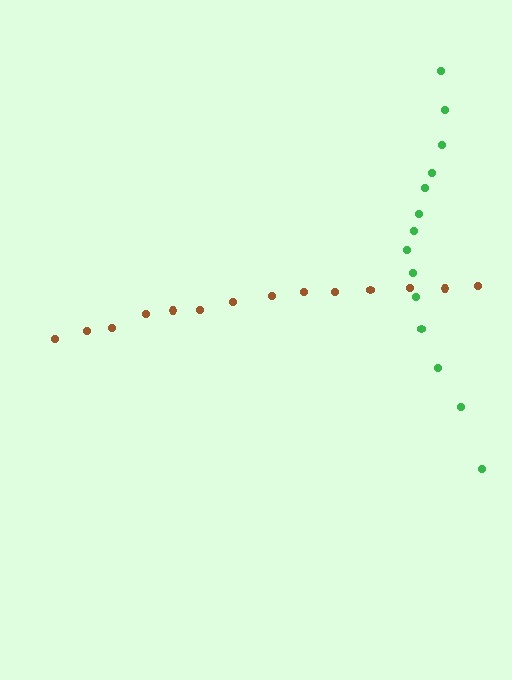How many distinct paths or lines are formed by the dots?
There are 2 distinct paths.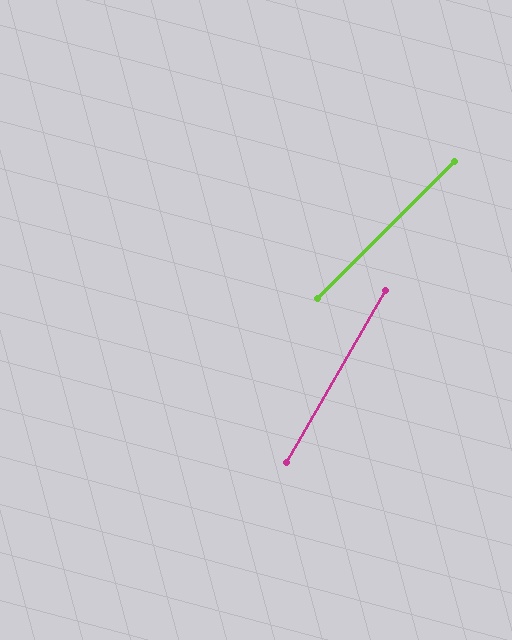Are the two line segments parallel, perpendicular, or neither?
Neither parallel nor perpendicular — they differ by about 15°.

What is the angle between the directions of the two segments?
Approximately 15 degrees.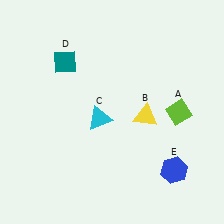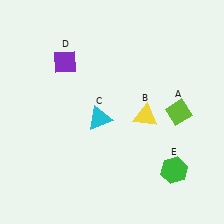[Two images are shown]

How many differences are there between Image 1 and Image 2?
There are 2 differences between the two images.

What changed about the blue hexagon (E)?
In Image 1, E is blue. In Image 2, it changed to green.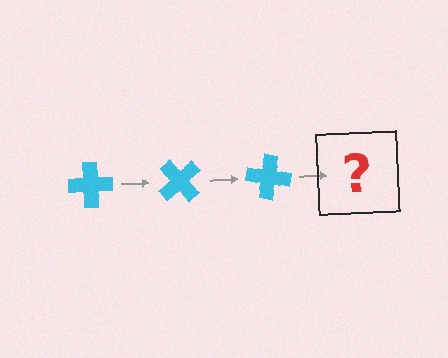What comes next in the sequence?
The next element should be a cyan cross rotated 150 degrees.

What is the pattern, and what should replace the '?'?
The pattern is that the cross rotates 50 degrees each step. The '?' should be a cyan cross rotated 150 degrees.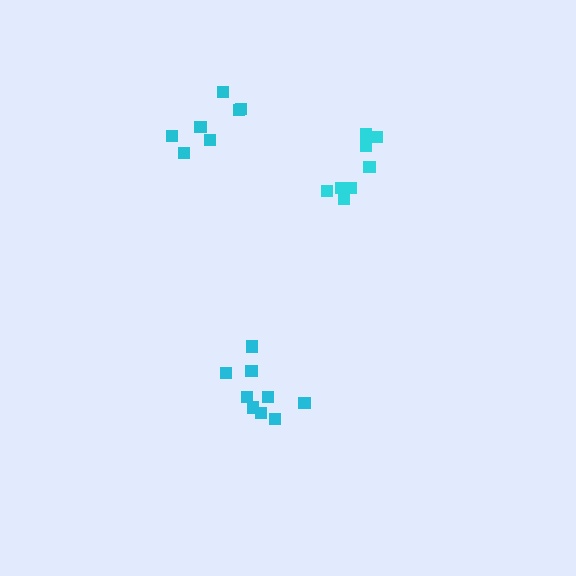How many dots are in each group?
Group 1: 9 dots, Group 2: 8 dots, Group 3: 7 dots (24 total).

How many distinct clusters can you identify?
There are 3 distinct clusters.